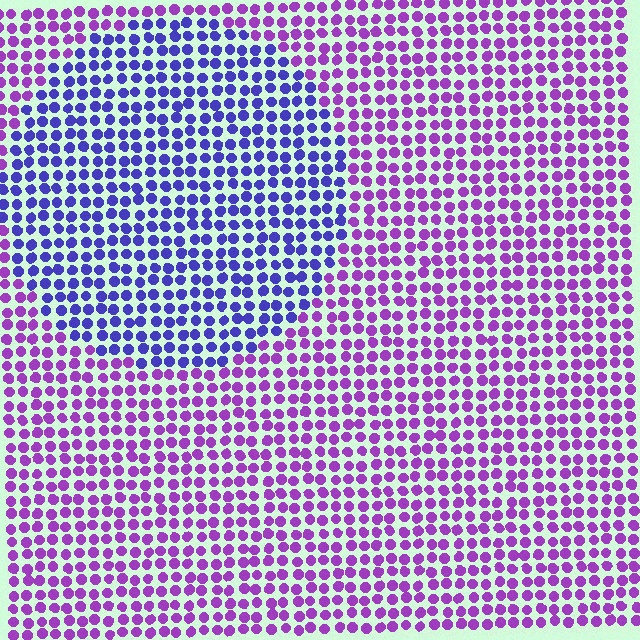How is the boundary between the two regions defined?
The boundary is defined purely by a slight shift in hue (about 41 degrees). Spacing, size, and orientation are identical on both sides.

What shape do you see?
I see a circle.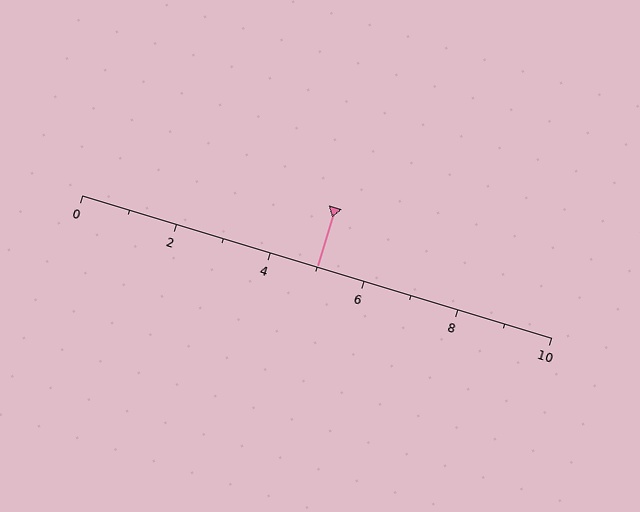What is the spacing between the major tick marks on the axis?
The major ticks are spaced 2 apart.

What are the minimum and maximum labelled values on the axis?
The axis runs from 0 to 10.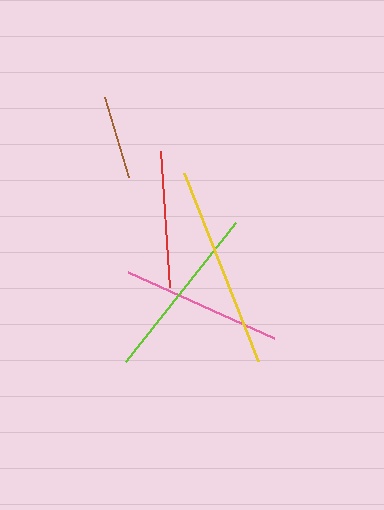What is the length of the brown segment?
The brown segment is approximately 84 pixels long.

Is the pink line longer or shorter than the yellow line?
The yellow line is longer than the pink line.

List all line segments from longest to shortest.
From longest to shortest: yellow, lime, pink, red, brown.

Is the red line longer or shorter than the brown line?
The red line is longer than the brown line.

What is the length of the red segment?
The red segment is approximately 136 pixels long.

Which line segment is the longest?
The yellow line is the longest at approximately 202 pixels.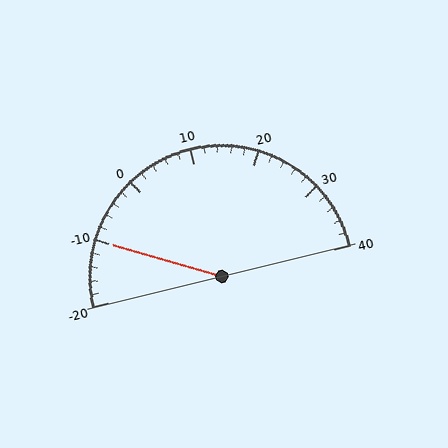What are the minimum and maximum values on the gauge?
The gauge ranges from -20 to 40.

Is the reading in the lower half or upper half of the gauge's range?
The reading is in the lower half of the range (-20 to 40).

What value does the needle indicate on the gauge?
The needle indicates approximately -10.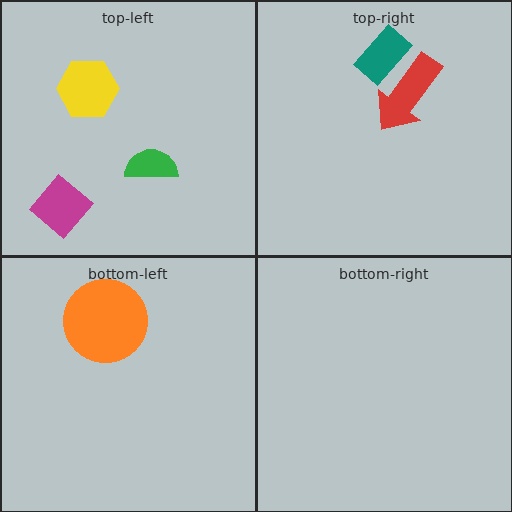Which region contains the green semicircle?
The top-left region.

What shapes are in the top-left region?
The yellow hexagon, the green semicircle, the magenta diamond.